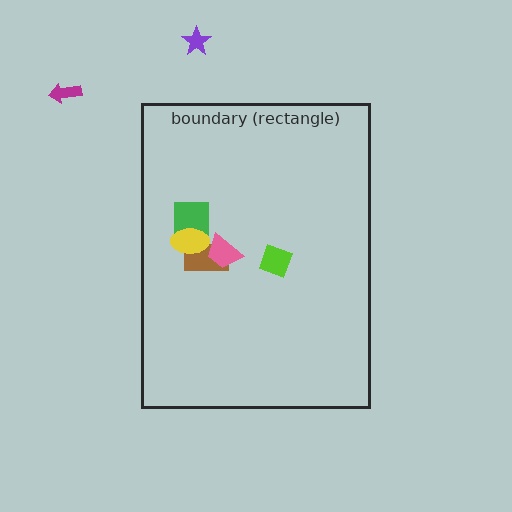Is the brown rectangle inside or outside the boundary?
Inside.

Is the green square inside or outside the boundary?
Inside.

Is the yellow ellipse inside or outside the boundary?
Inside.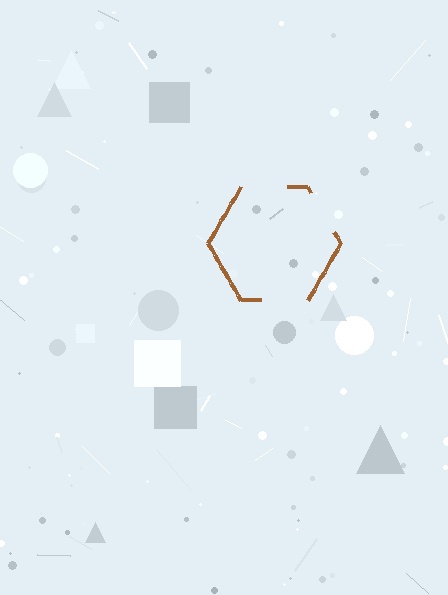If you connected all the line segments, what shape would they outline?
They would outline a hexagon.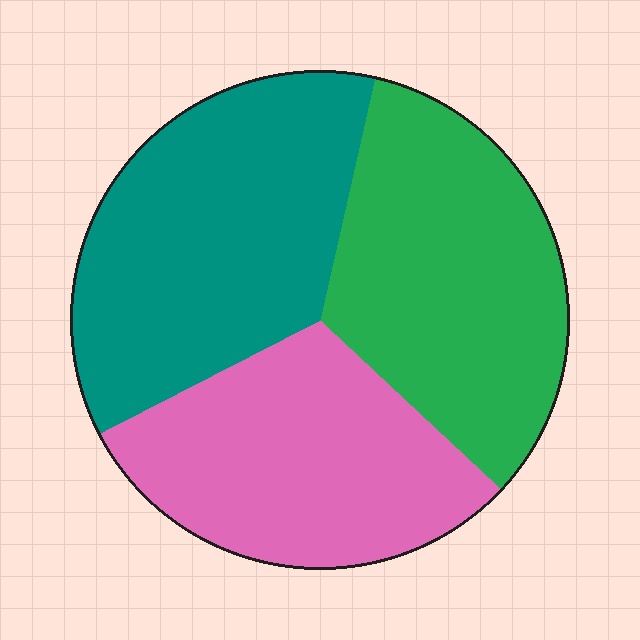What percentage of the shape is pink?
Pink covers 30% of the shape.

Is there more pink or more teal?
Teal.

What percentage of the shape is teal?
Teal takes up about three eighths (3/8) of the shape.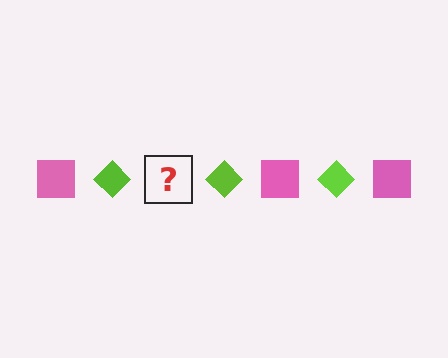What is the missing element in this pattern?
The missing element is a pink square.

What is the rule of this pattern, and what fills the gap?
The rule is that the pattern alternates between pink square and lime diamond. The gap should be filled with a pink square.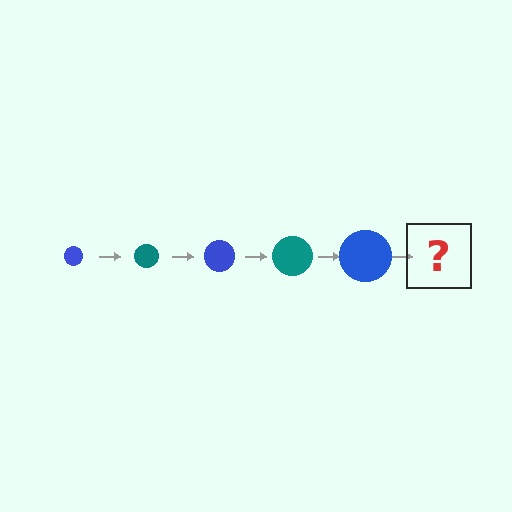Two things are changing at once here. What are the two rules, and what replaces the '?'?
The two rules are that the circle grows larger each step and the color cycles through blue and teal. The '?' should be a teal circle, larger than the previous one.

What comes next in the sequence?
The next element should be a teal circle, larger than the previous one.